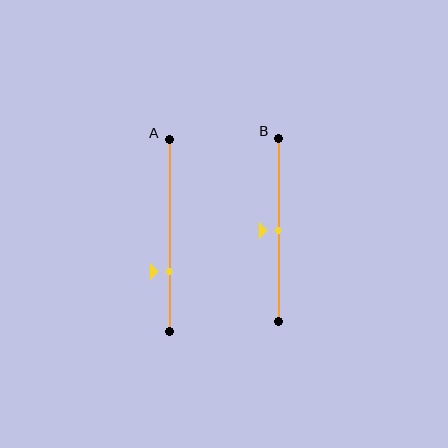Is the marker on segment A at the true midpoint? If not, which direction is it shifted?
No, the marker on segment A is shifted downward by about 19% of the segment length.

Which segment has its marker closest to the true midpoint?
Segment B has its marker closest to the true midpoint.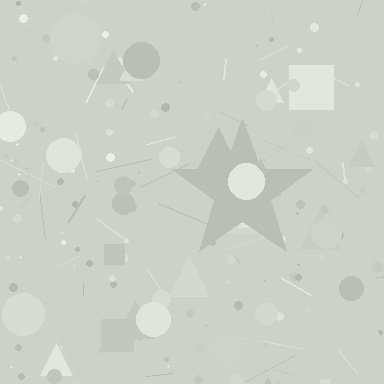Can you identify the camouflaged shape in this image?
The camouflaged shape is a star.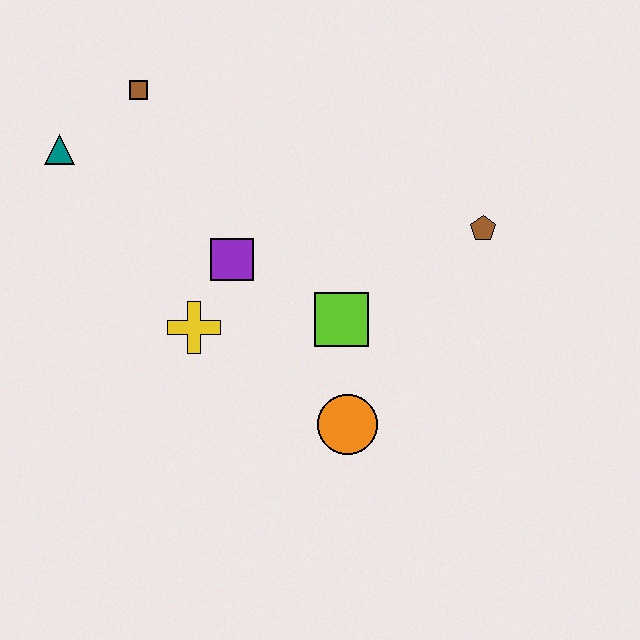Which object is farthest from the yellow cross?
The brown pentagon is farthest from the yellow cross.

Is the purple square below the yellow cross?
No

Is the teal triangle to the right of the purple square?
No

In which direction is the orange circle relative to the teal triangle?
The orange circle is to the right of the teal triangle.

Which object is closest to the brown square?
The teal triangle is closest to the brown square.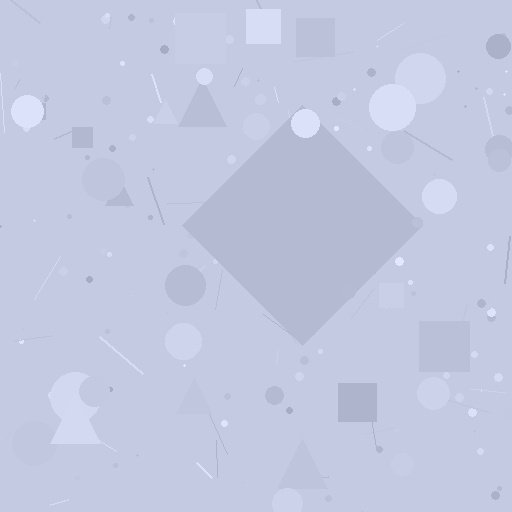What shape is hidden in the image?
A diamond is hidden in the image.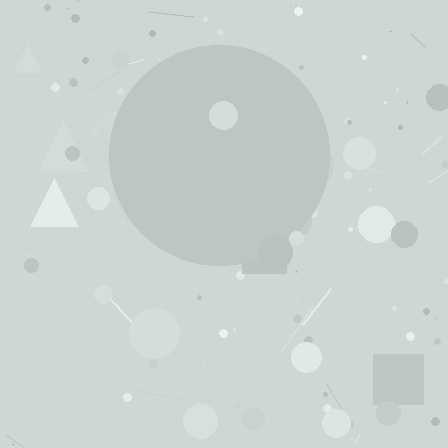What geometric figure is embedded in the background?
A circle is embedded in the background.